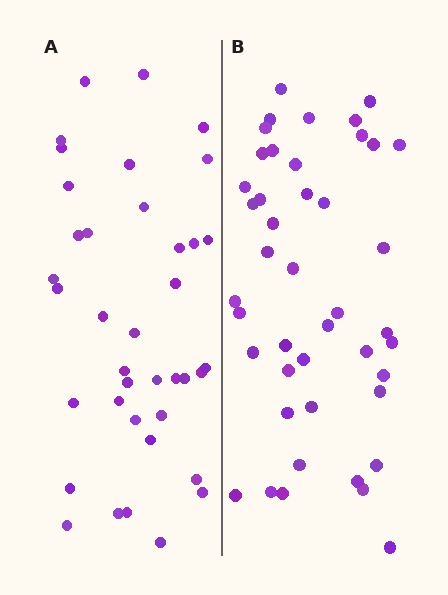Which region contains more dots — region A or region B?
Region B (the right region) has more dots.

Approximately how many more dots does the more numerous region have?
Region B has about 6 more dots than region A.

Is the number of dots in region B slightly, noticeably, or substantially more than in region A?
Region B has only slightly more — the two regions are fairly close. The ratio is roughly 1.2 to 1.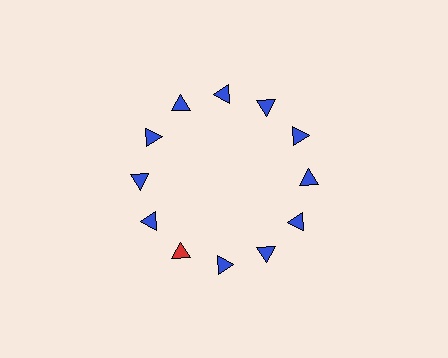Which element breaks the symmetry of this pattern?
The red triangle at roughly the 7 o'clock position breaks the symmetry. All other shapes are blue triangles.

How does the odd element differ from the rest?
It has a different color: red instead of blue.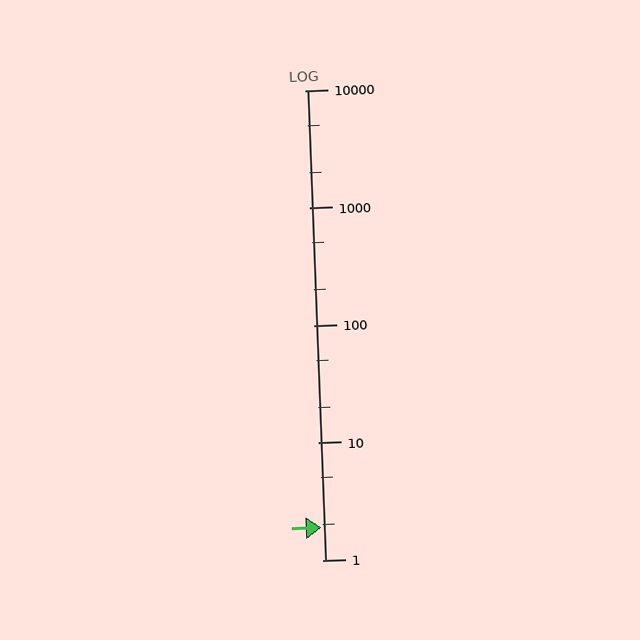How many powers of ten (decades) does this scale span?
The scale spans 4 decades, from 1 to 10000.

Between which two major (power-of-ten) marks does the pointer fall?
The pointer is between 1 and 10.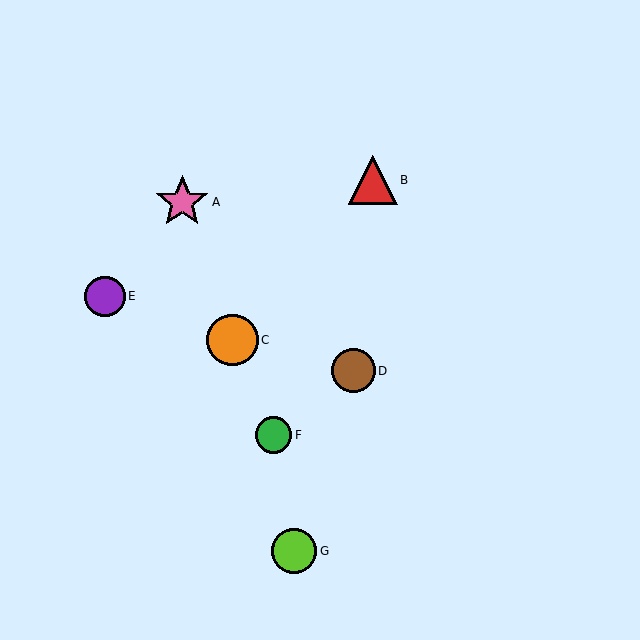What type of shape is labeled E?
Shape E is a purple circle.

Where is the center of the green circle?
The center of the green circle is at (274, 435).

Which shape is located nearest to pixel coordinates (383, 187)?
The red triangle (labeled B) at (373, 180) is nearest to that location.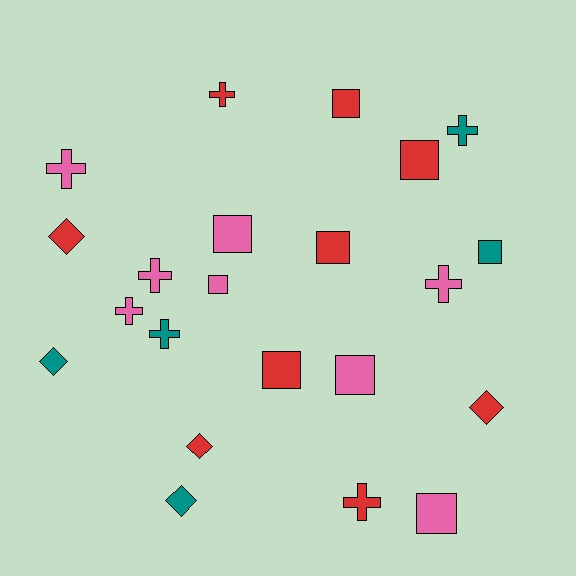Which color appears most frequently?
Red, with 9 objects.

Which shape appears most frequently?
Square, with 9 objects.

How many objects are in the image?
There are 22 objects.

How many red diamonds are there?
There are 3 red diamonds.